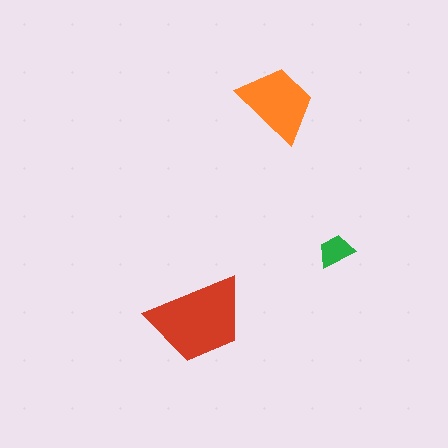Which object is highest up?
The orange trapezoid is topmost.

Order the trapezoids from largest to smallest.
the red one, the orange one, the green one.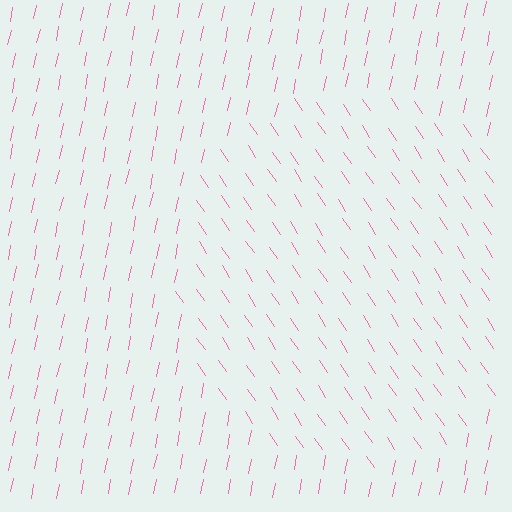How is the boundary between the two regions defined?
The boundary is defined purely by a change in line orientation (approximately 45 degrees difference). All lines are the same color and thickness.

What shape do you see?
I see a circle.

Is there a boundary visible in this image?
Yes, there is a texture boundary formed by a change in line orientation.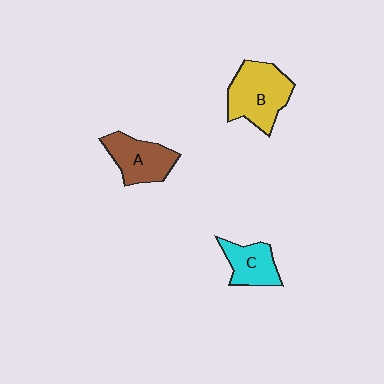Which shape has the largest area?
Shape B (yellow).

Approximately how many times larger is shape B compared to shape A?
Approximately 1.3 times.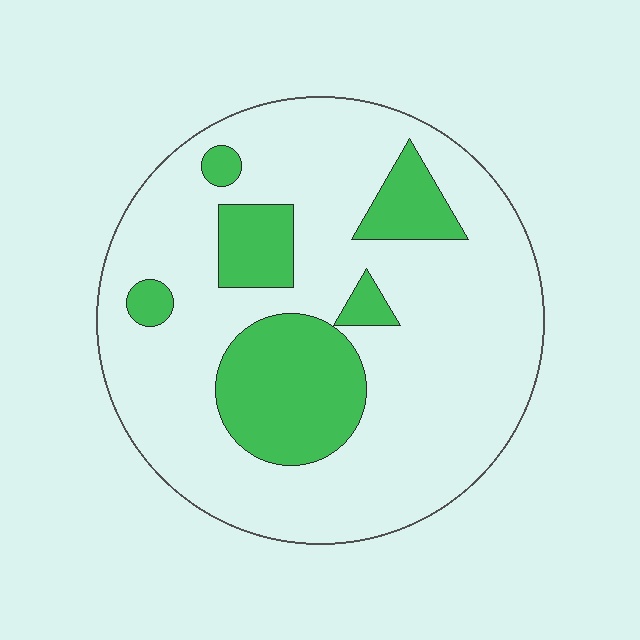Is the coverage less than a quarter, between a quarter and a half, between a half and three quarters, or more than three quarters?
Less than a quarter.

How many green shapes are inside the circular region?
6.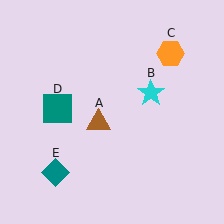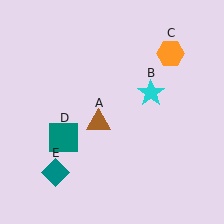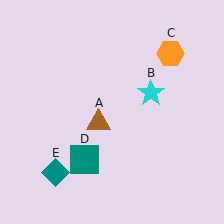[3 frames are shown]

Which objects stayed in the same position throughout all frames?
Brown triangle (object A) and cyan star (object B) and orange hexagon (object C) and teal diamond (object E) remained stationary.